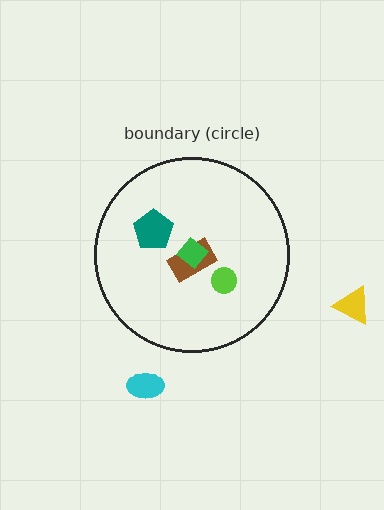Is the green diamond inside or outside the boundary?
Inside.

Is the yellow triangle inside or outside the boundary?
Outside.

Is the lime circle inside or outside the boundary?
Inside.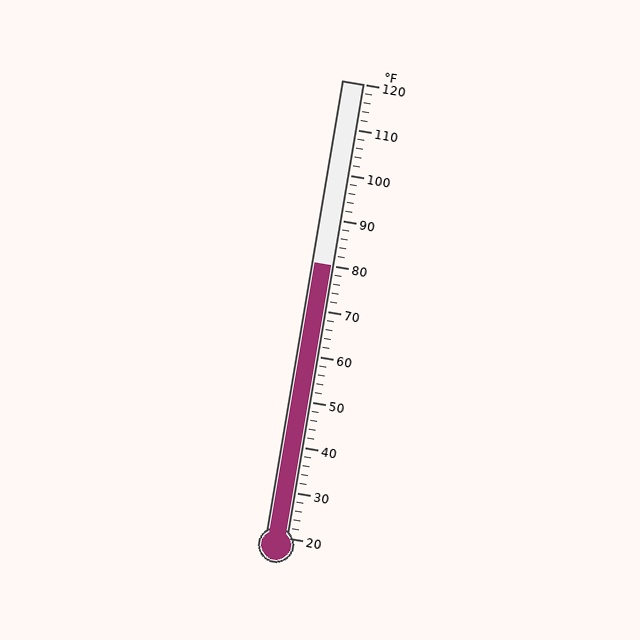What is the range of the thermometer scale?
The thermometer scale ranges from 20°F to 120°F.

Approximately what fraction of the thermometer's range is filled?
The thermometer is filled to approximately 60% of its range.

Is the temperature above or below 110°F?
The temperature is below 110°F.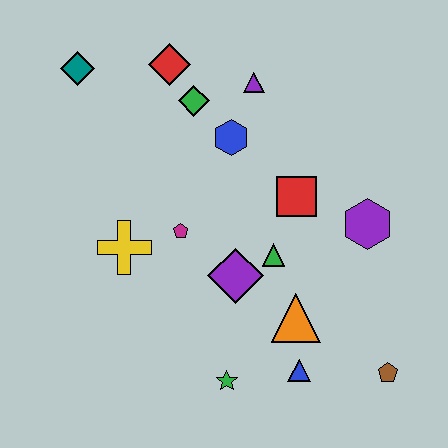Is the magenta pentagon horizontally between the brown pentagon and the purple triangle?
No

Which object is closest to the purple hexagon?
The red square is closest to the purple hexagon.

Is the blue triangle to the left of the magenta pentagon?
No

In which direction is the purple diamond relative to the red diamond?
The purple diamond is below the red diamond.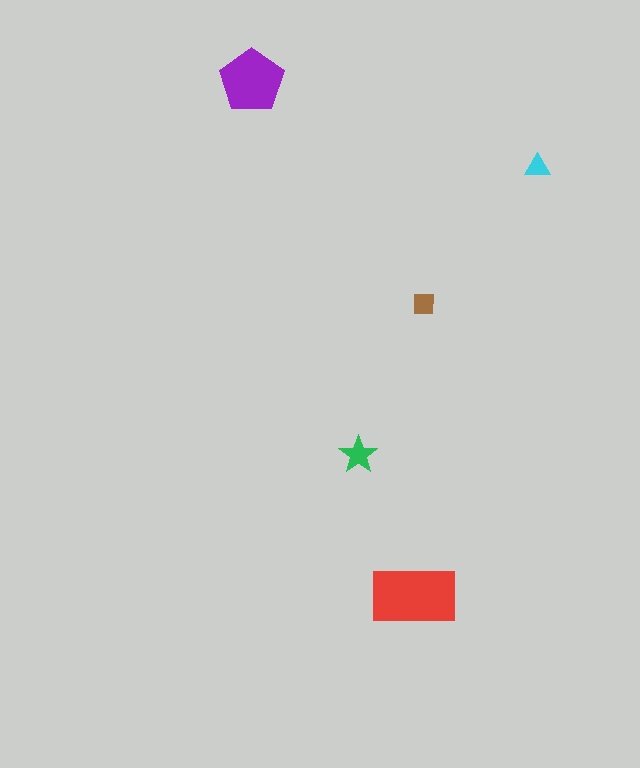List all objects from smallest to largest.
The cyan triangle, the brown square, the green star, the purple pentagon, the red rectangle.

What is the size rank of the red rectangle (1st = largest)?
1st.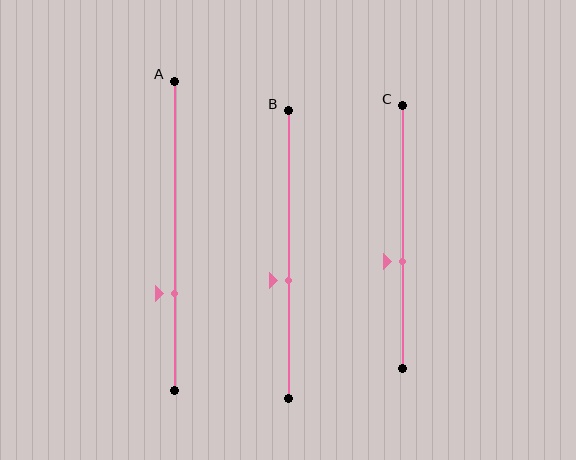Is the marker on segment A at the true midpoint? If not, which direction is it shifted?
No, the marker on segment A is shifted downward by about 19% of the segment length.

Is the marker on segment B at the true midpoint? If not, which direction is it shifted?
No, the marker on segment B is shifted downward by about 9% of the segment length.